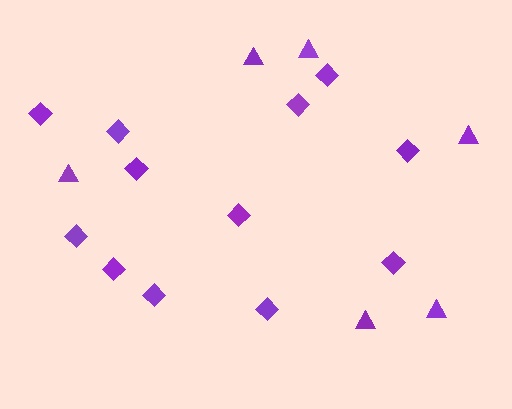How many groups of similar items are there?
There are 2 groups: one group of triangles (6) and one group of diamonds (12).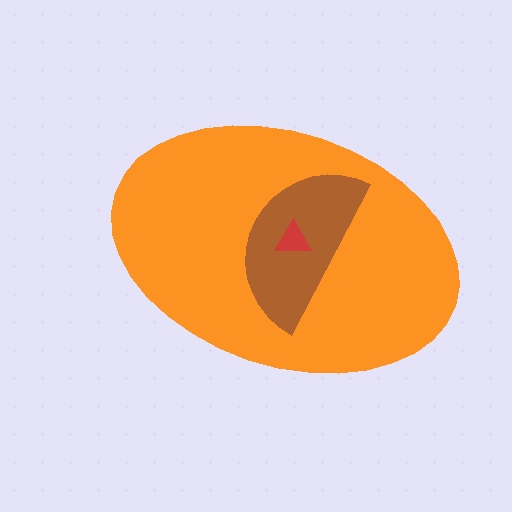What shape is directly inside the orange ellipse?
The brown semicircle.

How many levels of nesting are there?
3.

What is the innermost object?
The red triangle.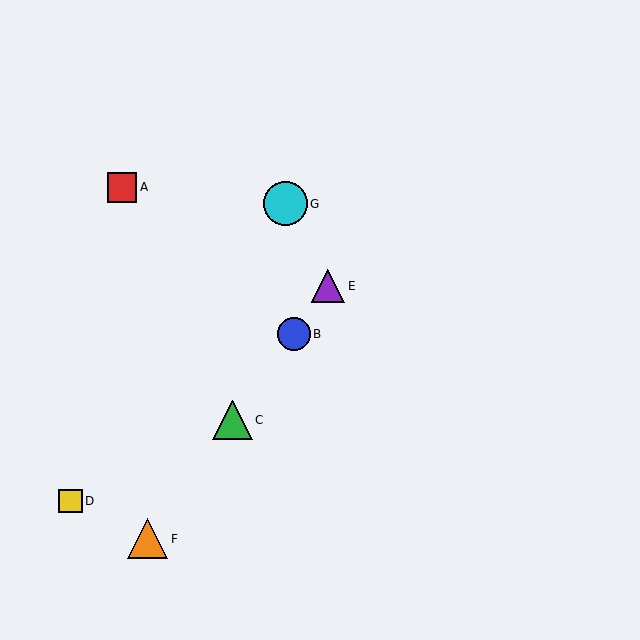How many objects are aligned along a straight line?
4 objects (B, C, E, F) are aligned along a straight line.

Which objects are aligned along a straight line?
Objects B, C, E, F are aligned along a straight line.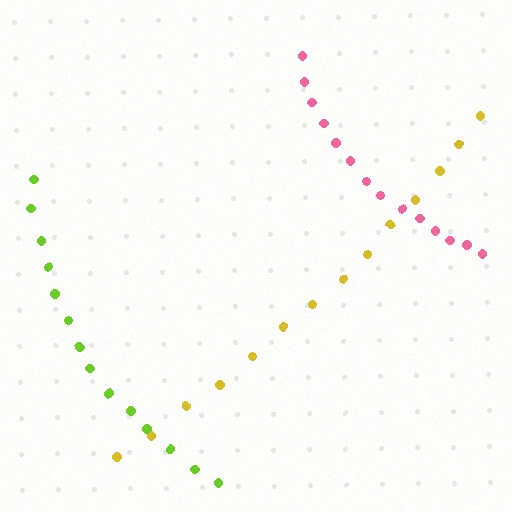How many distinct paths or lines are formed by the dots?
There are 3 distinct paths.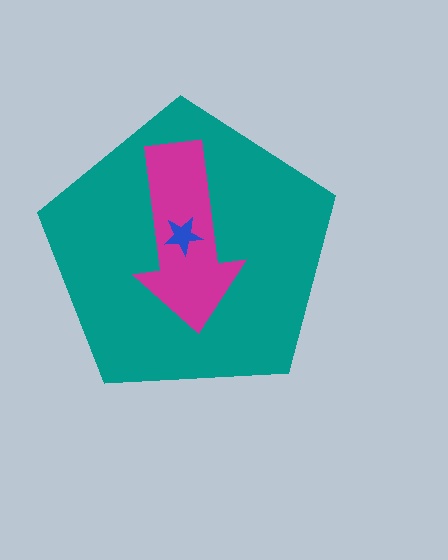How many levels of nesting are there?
3.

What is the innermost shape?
The blue star.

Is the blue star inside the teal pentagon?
Yes.